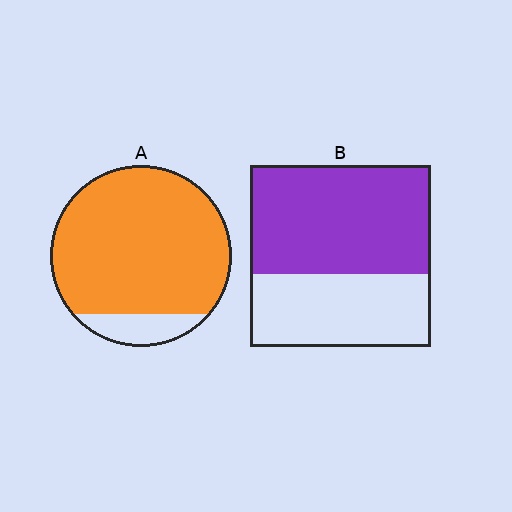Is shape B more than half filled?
Yes.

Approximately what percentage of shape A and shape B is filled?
A is approximately 90% and B is approximately 60%.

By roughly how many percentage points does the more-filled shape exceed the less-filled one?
By roughly 30 percentage points (A over B).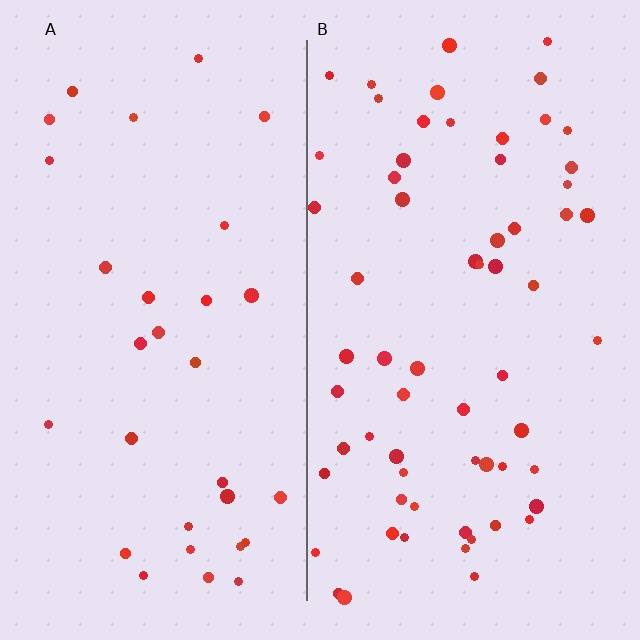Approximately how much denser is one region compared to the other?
Approximately 2.1× — region B over region A.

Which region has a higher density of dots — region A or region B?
B (the right).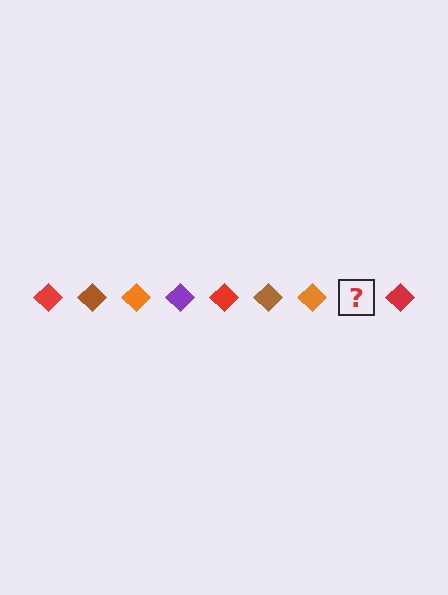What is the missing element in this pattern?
The missing element is a purple diamond.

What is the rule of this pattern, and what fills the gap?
The rule is that the pattern cycles through red, brown, orange, purple diamonds. The gap should be filled with a purple diamond.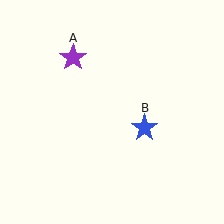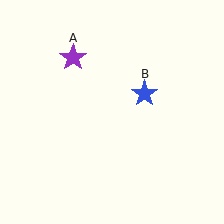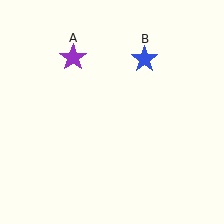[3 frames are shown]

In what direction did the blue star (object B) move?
The blue star (object B) moved up.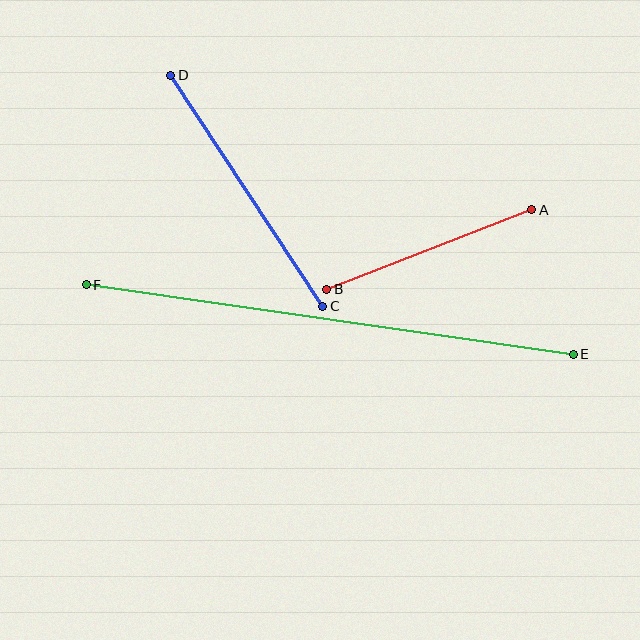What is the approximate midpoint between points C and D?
The midpoint is at approximately (247, 191) pixels.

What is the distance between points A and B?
The distance is approximately 220 pixels.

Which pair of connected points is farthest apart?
Points E and F are farthest apart.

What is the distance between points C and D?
The distance is approximately 277 pixels.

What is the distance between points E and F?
The distance is approximately 492 pixels.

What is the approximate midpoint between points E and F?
The midpoint is at approximately (330, 320) pixels.